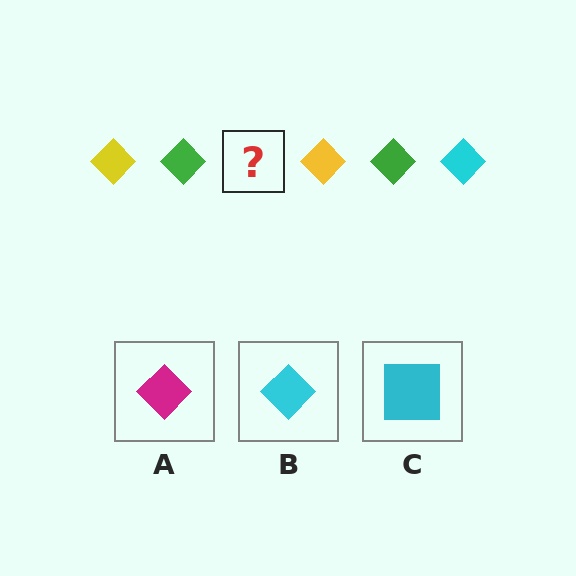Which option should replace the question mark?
Option B.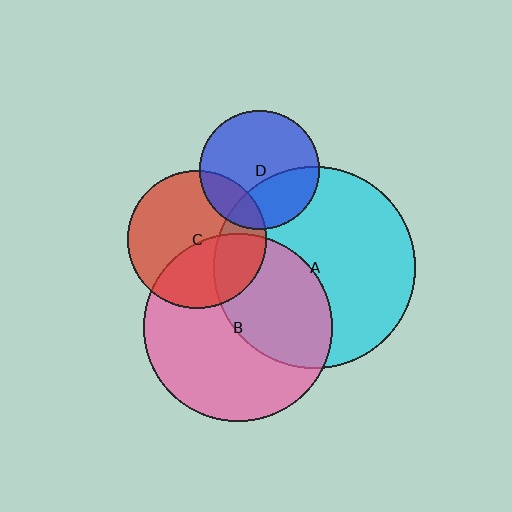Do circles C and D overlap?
Yes.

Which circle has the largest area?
Circle A (cyan).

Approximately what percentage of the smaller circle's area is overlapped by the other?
Approximately 20%.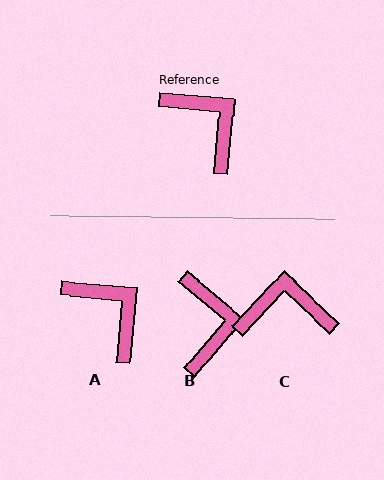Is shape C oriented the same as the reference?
No, it is off by about 52 degrees.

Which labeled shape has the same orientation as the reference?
A.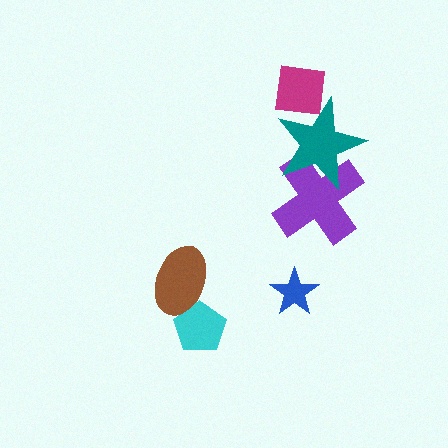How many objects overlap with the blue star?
0 objects overlap with the blue star.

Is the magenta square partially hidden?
Yes, it is partially covered by another shape.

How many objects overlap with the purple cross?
1 object overlaps with the purple cross.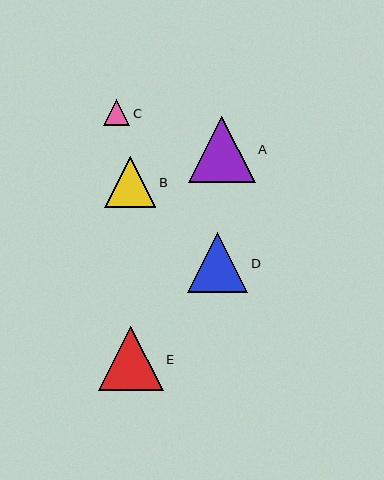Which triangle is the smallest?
Triangle C is the smallest with a size of approximately 26 pixels.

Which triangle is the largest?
Triangle A is the largest with a size of approximately 66 pixels.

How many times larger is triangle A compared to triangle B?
Triangle A is approximately 1.3 times the size of triangle B.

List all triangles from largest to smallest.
From largest to smallest: A, E, D, B, C.